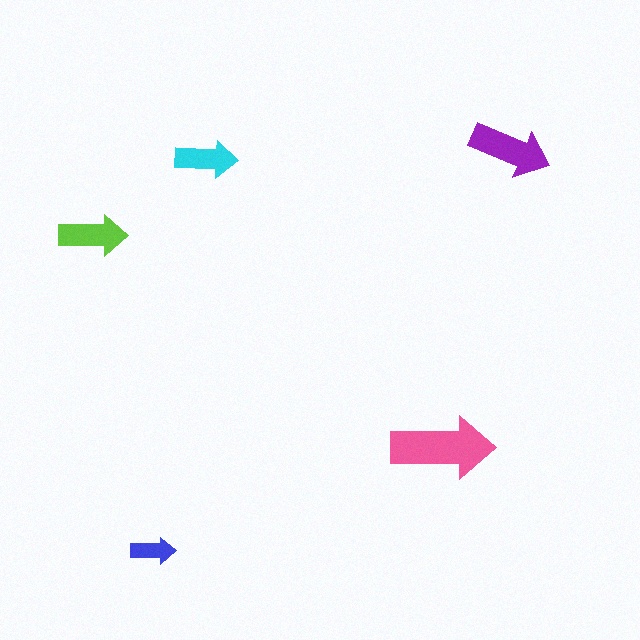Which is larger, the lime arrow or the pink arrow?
The pink one.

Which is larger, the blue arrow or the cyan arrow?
The cyan one.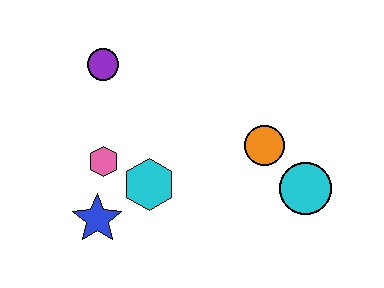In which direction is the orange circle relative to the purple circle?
The orange circle is to the right of the purple circle.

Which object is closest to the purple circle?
The pink hexagon is closest to the purple circle.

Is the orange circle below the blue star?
No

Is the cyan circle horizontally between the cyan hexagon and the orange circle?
No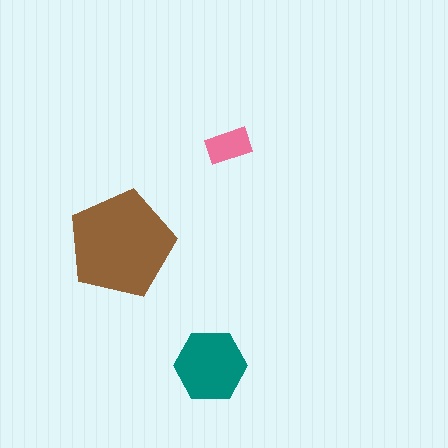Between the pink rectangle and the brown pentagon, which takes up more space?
The brown pentagon.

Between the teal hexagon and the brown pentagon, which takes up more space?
The brown pentagon.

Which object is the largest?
The brown pentagon.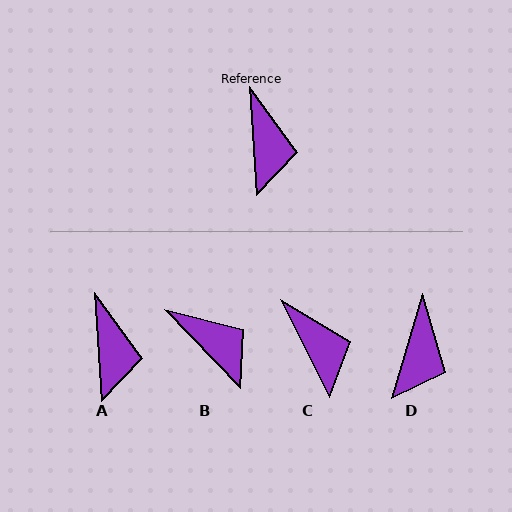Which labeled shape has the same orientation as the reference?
A.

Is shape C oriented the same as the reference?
No, it is off by about 23 degrees.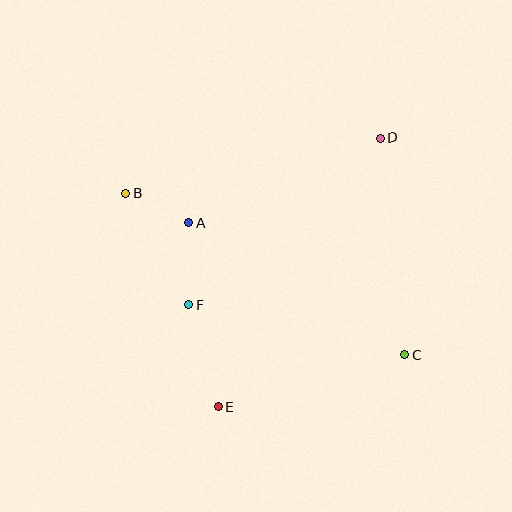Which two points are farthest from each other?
Points B and C are farthest from each other.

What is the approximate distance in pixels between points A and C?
The distance between A and C is approximately 254 pixels.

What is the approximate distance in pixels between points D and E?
The distance between D and E is approximately 314 pixels.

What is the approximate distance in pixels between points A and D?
The distance between A and D is approximately 209 pixels.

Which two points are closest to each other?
Points A and B are closest to each other.